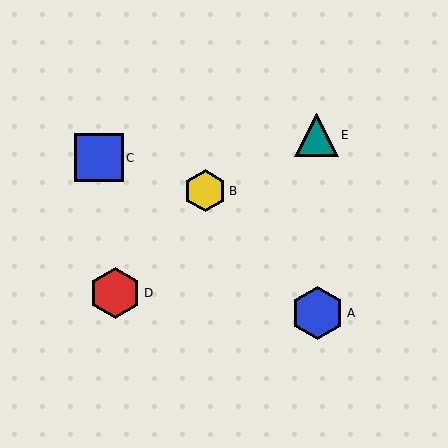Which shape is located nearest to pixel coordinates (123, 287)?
The red hexagon (labeled D) at (115, 293) is nearest to that location.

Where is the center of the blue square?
The center of the blue square is at (99, 158).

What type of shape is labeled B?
Shape B is a yellow hexagon.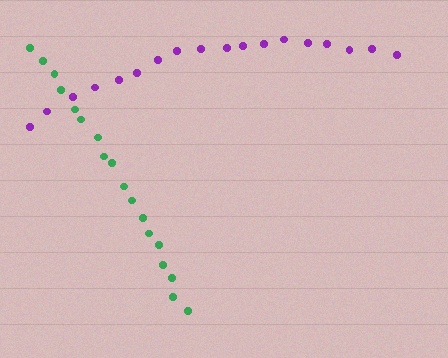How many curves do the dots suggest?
There are 2 distinct paths.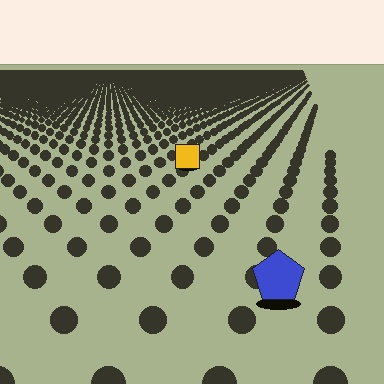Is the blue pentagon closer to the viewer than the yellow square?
Yes. The blue pentagon is closer — you can tell from the texture gradient: the ground texture is coarser near it.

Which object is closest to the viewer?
The blue pentagon is closest. The texture marks near it are larger and more spread out.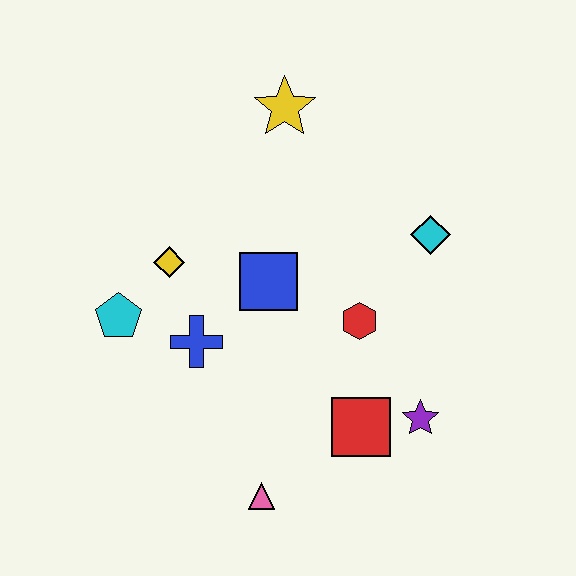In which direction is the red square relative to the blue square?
The red square is below the blue square.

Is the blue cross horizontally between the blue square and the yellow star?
No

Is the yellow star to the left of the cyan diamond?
Yes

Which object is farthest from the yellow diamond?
The purple star is farthest from the yellow diamond.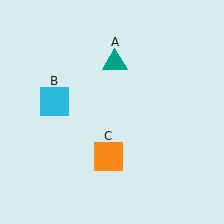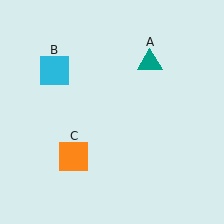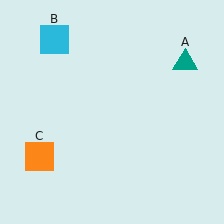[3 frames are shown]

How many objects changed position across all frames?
3 objects changed position: teal triangle (object A), cyan square (object B), orange square (object C).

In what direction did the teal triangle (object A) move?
The teal triangle (object A) moved right.